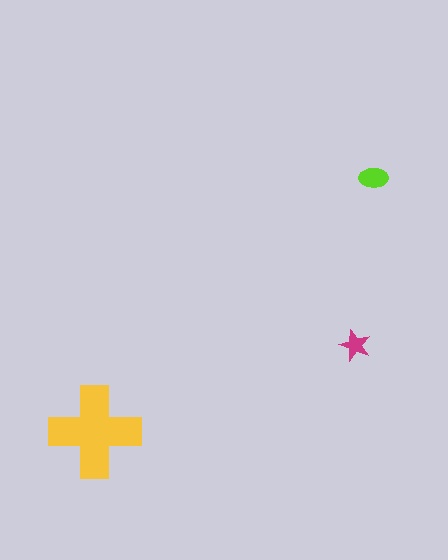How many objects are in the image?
There are 3 objects in the image.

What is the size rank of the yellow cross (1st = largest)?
1st.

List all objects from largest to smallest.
The yellow cross, the lime ellipse, the magenta star.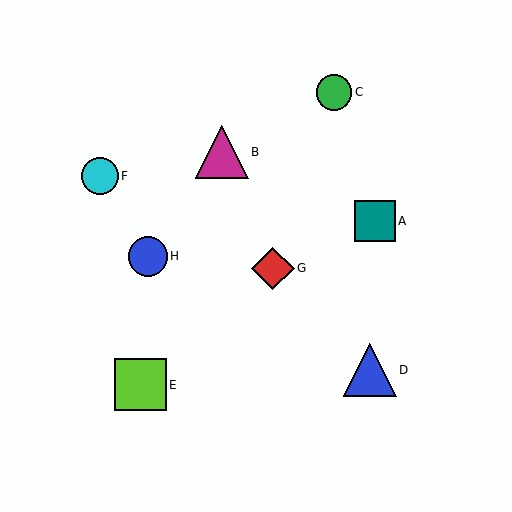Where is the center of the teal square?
The center of the teal square is at (375, 221).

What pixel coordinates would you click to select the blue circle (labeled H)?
Click at (148, 257) to select the blue circle H.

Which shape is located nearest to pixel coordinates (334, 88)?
The green circle (labeled C) at (334, 92) is nearest to that location.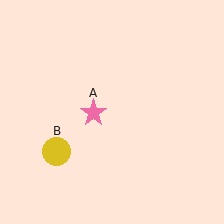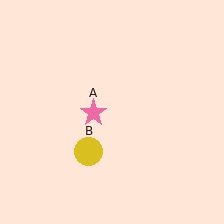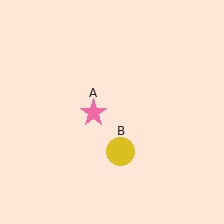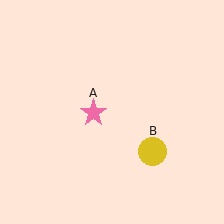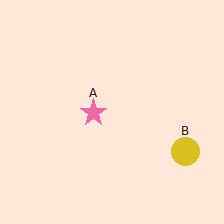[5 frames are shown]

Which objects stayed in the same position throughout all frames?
Pink star (object A) remained stationary.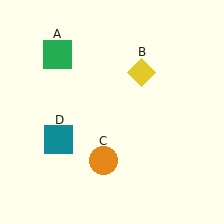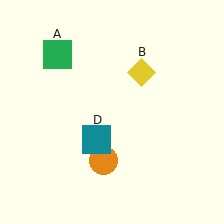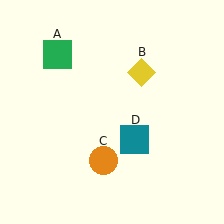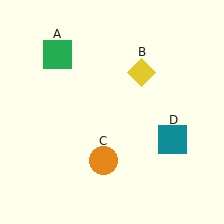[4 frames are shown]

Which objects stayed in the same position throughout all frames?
Green square (object A) and yellow diamond (object B) and orange circle (object C) remained stationary.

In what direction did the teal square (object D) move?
The teal square (object D) moved right.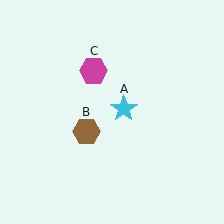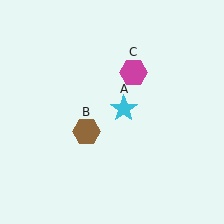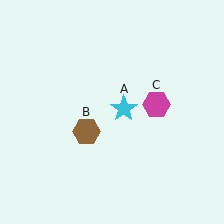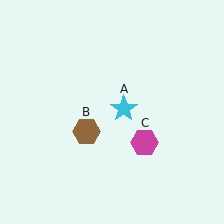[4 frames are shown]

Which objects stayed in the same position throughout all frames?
Cyan star (object A) and brown hexagon (object B) remained stationary.